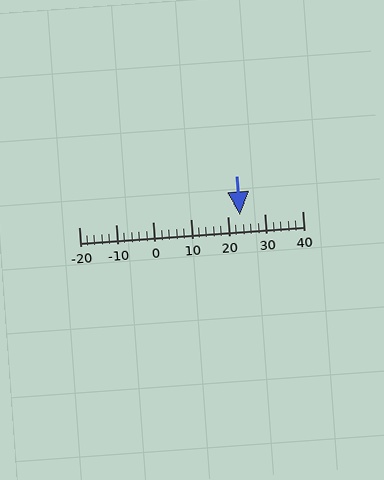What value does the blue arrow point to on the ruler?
The blue arrow points to approximately 23.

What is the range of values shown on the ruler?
The ruler shows values from -20 to 40.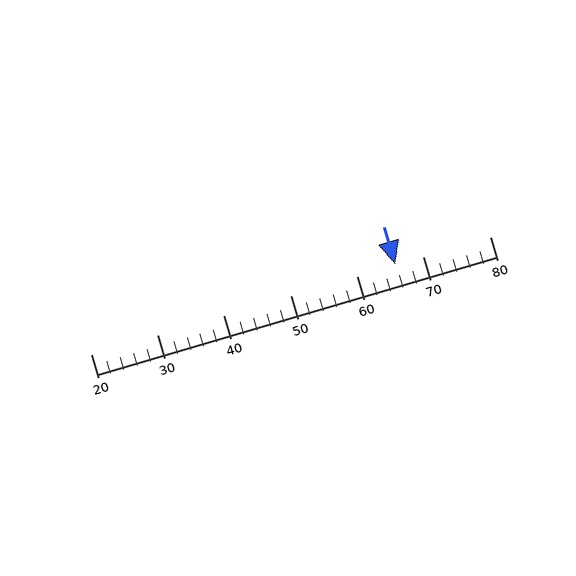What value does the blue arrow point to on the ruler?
The blue arrow points to approximately 66.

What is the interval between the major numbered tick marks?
The major tick marks are spaced 10 units apart.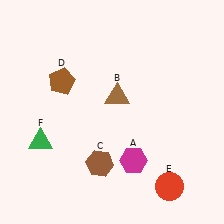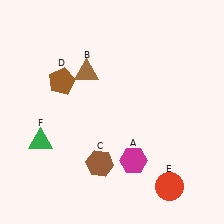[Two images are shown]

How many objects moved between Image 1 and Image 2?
1 object moved between the two images.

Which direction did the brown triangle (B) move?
The brown triangle (B) moved left.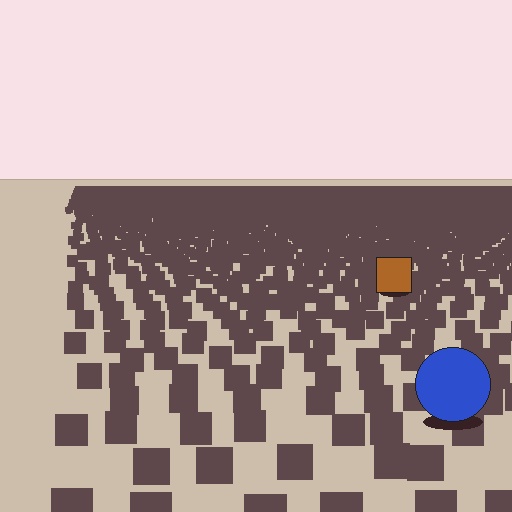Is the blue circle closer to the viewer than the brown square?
Yes. The blue circle is closer — you can tell from the texture gradient: the ground texture is coarser near it.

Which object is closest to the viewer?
The blue circle is closest. The texture marks near it are larger and more spread out.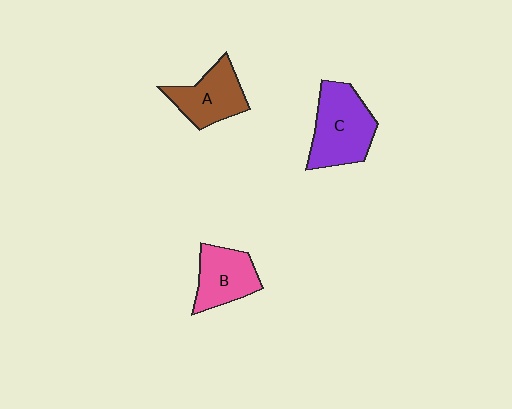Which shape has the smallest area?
Shape B (pink).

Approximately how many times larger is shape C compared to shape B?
Approximately 1.4 times.